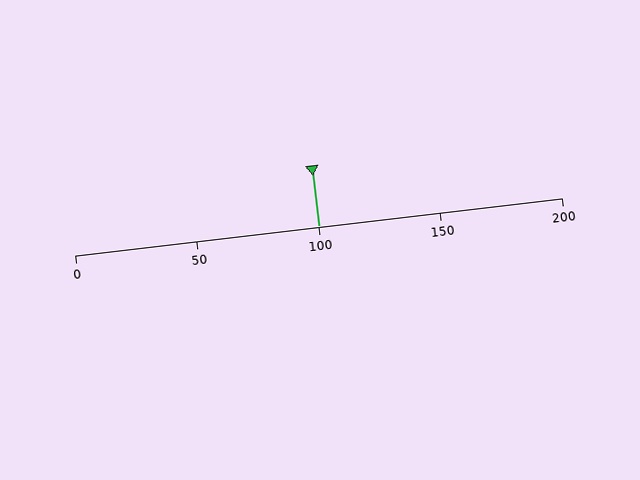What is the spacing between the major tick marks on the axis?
The major ticks are spaced 50 apart.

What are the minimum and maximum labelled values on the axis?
The axis runs from 0 to 200.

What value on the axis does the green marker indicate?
The marker indicates approximately 100.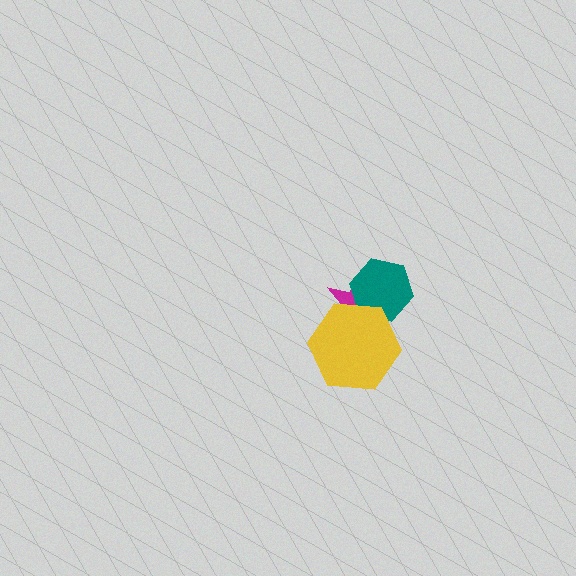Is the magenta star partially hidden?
Yes, it is partially covered by another shape.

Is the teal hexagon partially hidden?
Yes, it is partially covered by another shape.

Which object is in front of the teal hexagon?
The yellow hexagon is in front of the teal hexagon.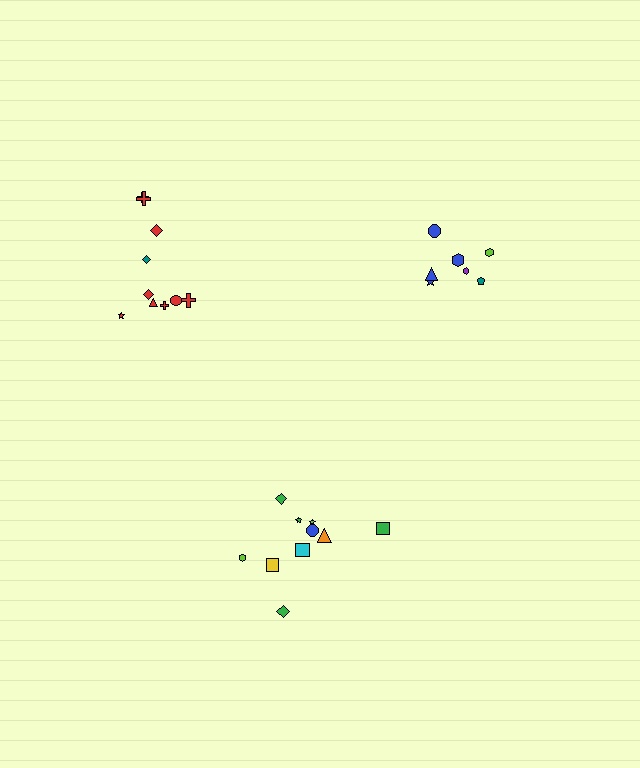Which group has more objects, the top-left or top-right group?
The top-left group.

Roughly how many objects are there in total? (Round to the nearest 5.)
Roughly 25 objects in total.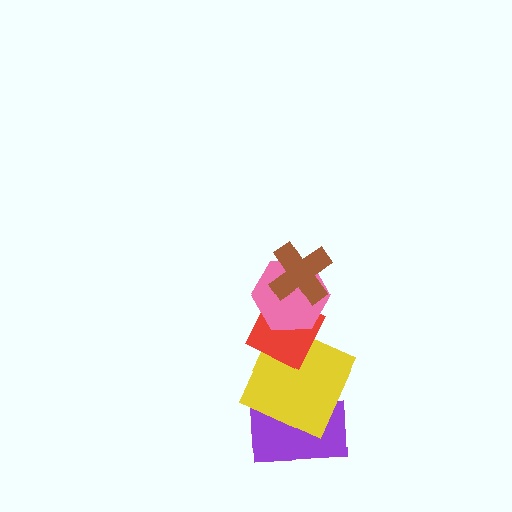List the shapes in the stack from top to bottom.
From top to bottom: the brown cross, the pink hexagon, the red diamond, the yellow square, the purple rectangle.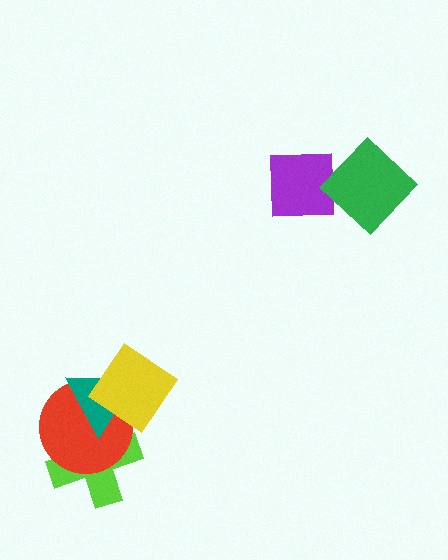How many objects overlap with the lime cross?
2 objects overlap with the lime cross.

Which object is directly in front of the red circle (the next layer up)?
The teal triangle is directly in front of the red circle.